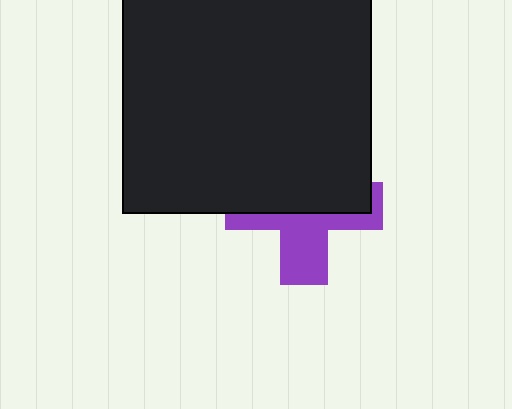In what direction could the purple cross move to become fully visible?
The purple cross could move down. That would shift it out from behind the black square entirely.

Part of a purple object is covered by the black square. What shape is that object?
It is a cross.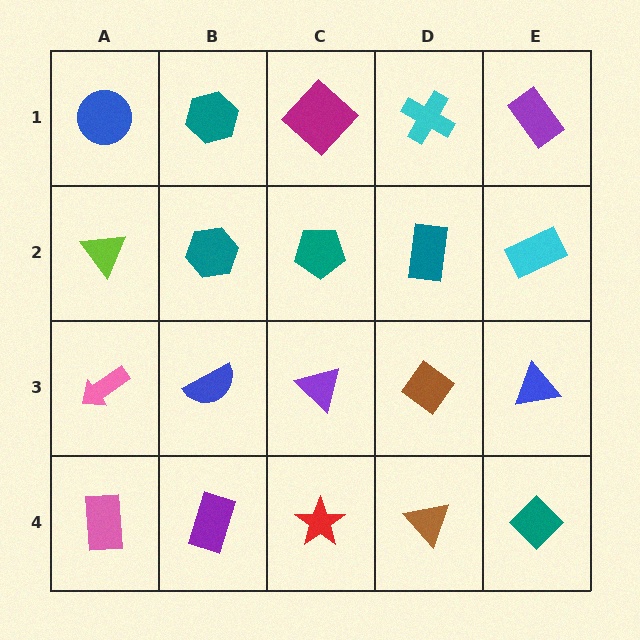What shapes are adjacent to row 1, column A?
A lime triangle (row 2, column A), a teal hexagon (row 1, column B).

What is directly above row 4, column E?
A blue triangle.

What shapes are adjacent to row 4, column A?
A pink arrow (row 3, column A), a purple rectangle (row 4, column B).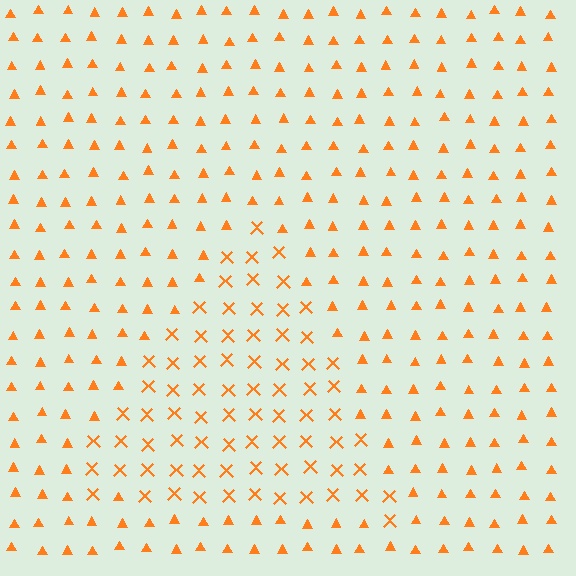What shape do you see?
I see a triangle.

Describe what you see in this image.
The image is filled with small orange elements arranged in a uniform grid. A triangle-shaped region contains X marks, while the surrounding area contains triangles. The boundary is defined purely by the change in element shape.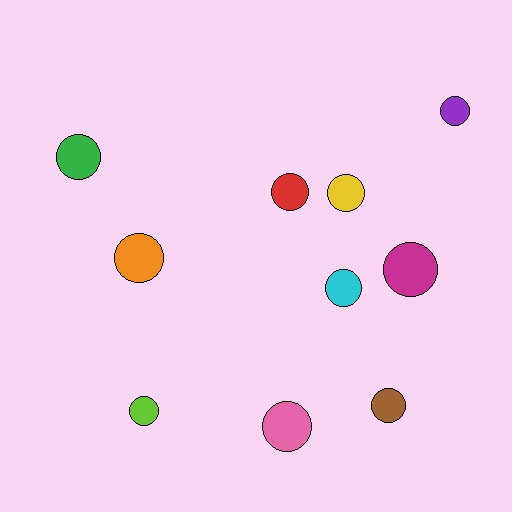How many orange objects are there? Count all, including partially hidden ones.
There is 1 orange object.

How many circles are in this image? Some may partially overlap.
There are 10 circles.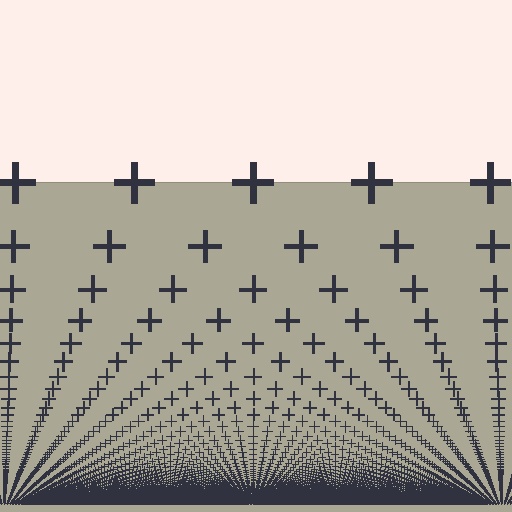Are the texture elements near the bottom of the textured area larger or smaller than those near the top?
Smaller. The gradient is inverted — elements near the bottom are smaller and denser.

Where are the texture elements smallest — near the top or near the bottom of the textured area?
Near the bottom.